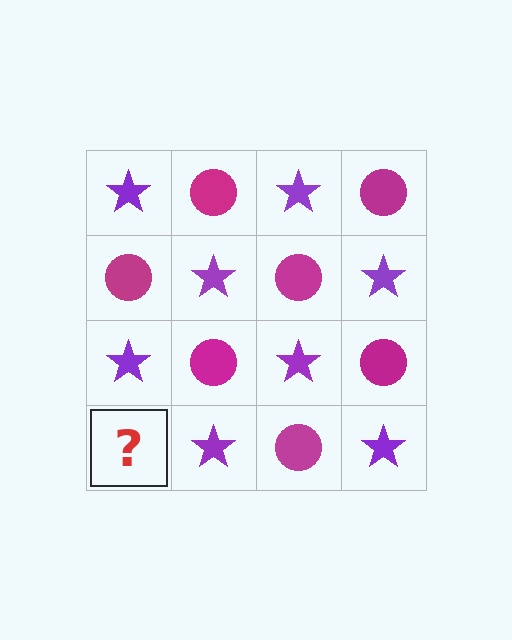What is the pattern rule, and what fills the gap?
The rule is that it alternates purple star and magenta circle in a checkerboard pattern. The gap should be filled with a magenta circle.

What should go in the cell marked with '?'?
The missing cell should contain a magenta circle.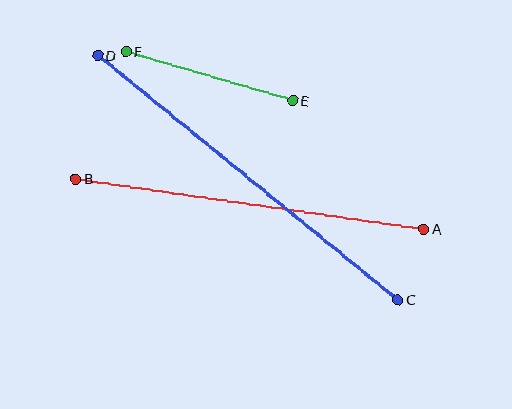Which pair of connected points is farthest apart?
Points C and D are farthest apart.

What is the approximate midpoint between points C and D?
The midpoint is at approximately (248, 177) pixels.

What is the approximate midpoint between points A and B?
The midpoint is at approximately (250, 204) pixels.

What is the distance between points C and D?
The distance is approximately 387 pixels.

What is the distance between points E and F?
The distance is approximately 174 pixels.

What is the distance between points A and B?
The distance is approximately 351 pixels.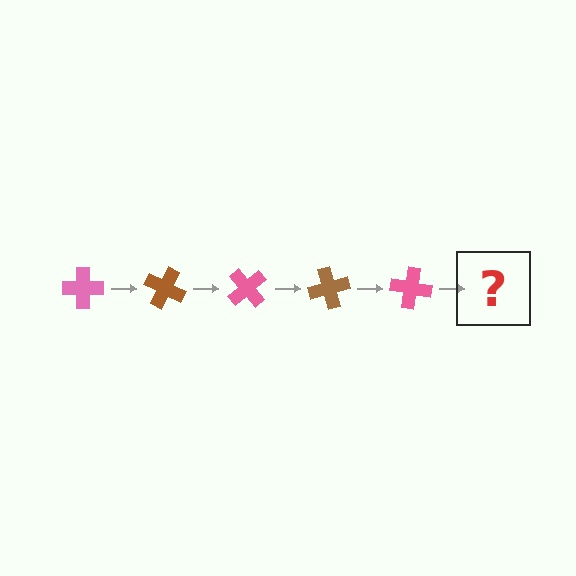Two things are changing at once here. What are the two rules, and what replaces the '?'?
The two rules are that it rotates 25 degrees each step and the color cycles through pink and brown. The '?' should be a brown cross, rotated 125 degrees from the start.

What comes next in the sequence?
The next element should be a brown cross, rotated 125 degrees from the start.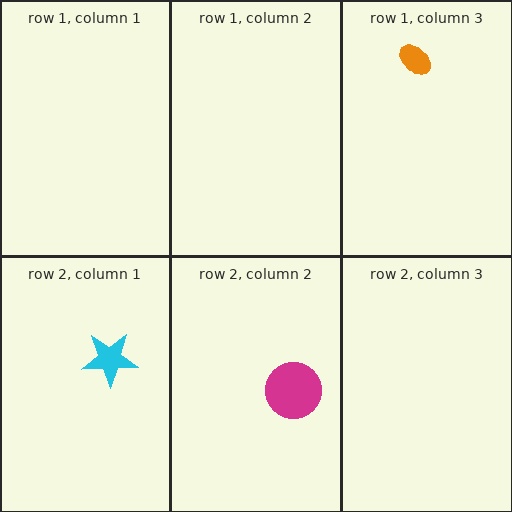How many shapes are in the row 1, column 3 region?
1.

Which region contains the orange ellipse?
The row 1, column 3 region.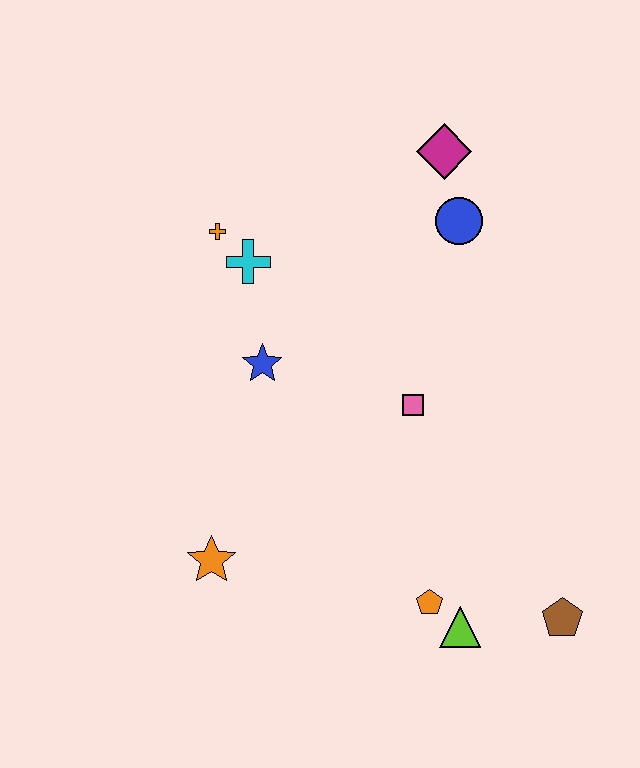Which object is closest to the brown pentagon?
The lime triangle is closest to the brown pentagon.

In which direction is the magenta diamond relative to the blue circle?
The magenta diamond is above the blue circle.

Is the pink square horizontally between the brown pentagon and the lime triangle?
No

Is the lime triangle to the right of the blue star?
Yes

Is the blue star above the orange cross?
No